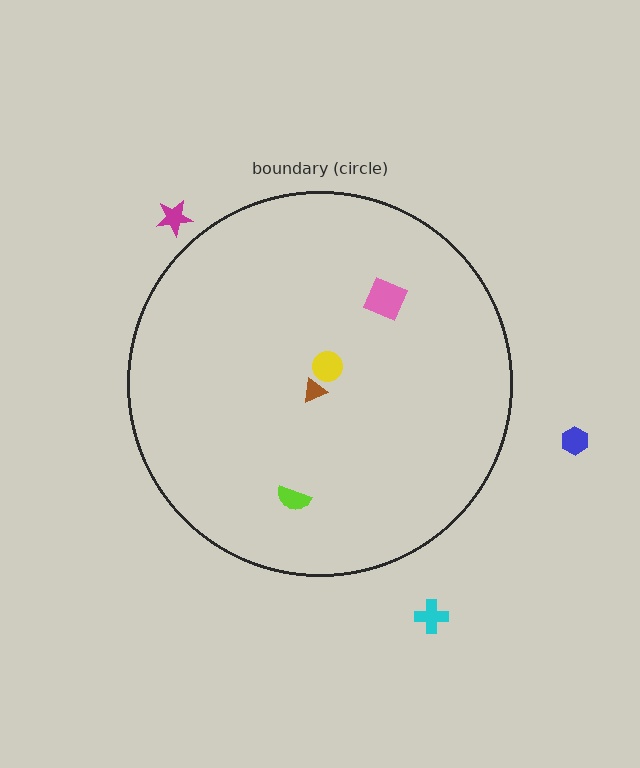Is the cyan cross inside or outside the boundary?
Outside.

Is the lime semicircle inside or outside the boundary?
Inside.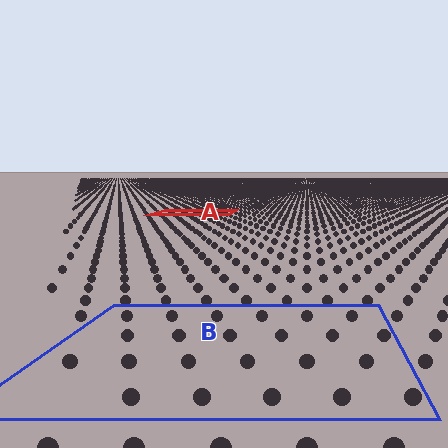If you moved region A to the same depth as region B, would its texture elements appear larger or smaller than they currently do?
They would appear larger. At a closer depth, the same texture elements are projected at a bigger on-screen size.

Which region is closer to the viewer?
Region B is closer. The texture elements there are larger and more spread out.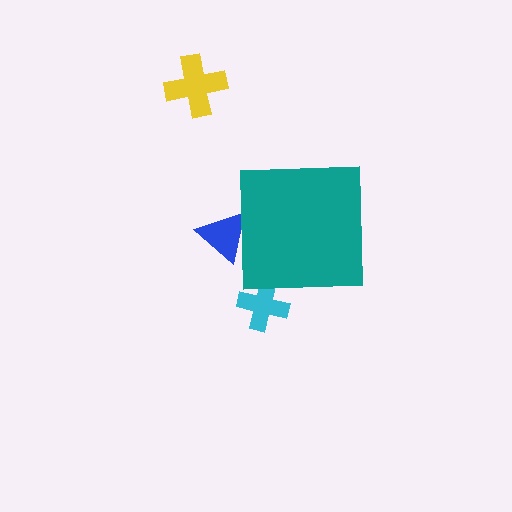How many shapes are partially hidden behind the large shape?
2 shapes are partially hidden.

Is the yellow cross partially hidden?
No, the yellow cross is fully visible.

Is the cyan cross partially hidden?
Yes, the cyan cross is partially hidden behind the teal square.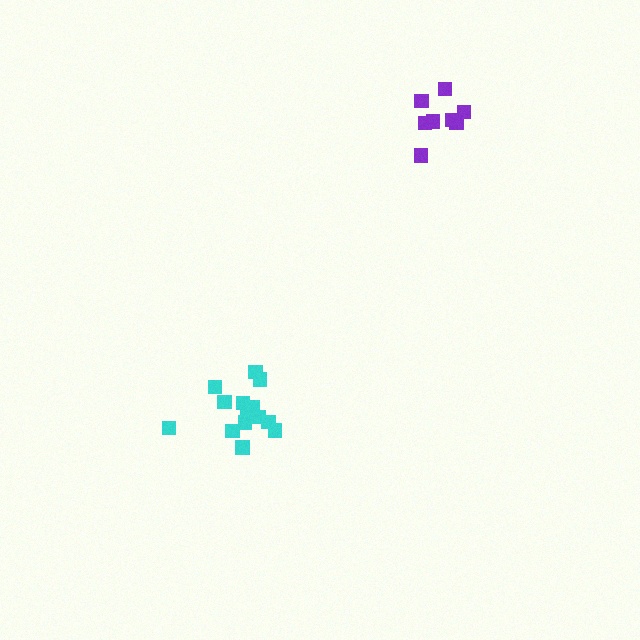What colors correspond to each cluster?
The clusters are colored: purple, cyan.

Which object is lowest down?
The cyan cluster is bottommost.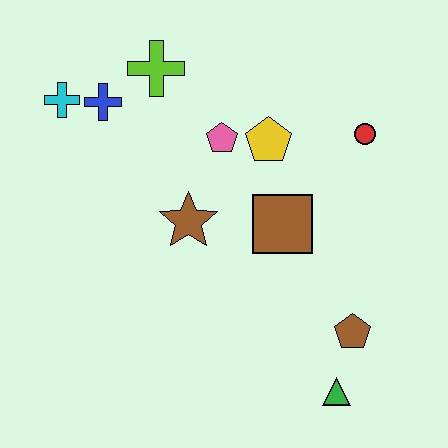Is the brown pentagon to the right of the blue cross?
Yes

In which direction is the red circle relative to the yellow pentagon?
The red circle is to the right of the yellow pentagon.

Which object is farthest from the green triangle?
The cyan cross is farthest from the green triangle.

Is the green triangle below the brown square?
Yes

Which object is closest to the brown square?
The yellow pentagon is closest to the brown square.